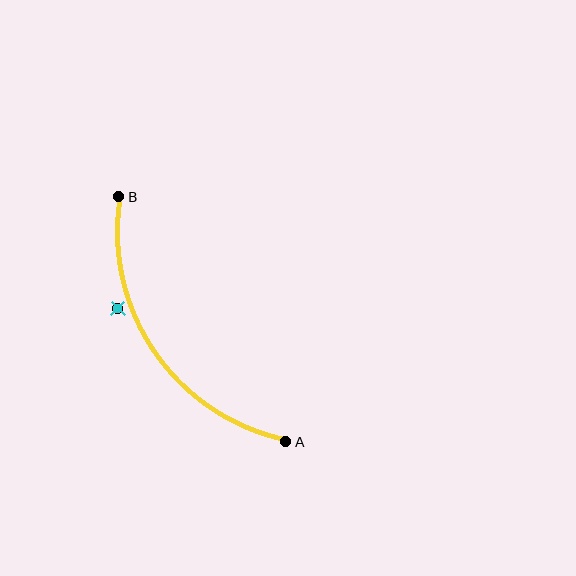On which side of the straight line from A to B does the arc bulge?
The arc bulges below and to the left of the straight line connecting A and B.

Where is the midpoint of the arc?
The arc midpoint is the point on the curve farthest from the straight line joining A and B. It sits below and to the left of that line.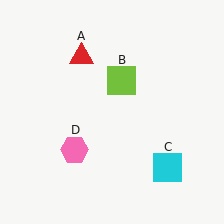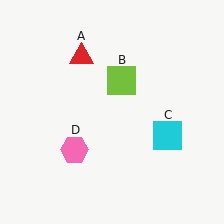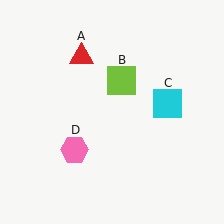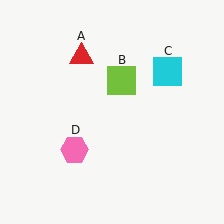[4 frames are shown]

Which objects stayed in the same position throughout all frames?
Red triangle (object A) and lime square (object B) and pink hexagon (object D) remained stationary.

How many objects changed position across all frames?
1 object changed position: cyan square (object C).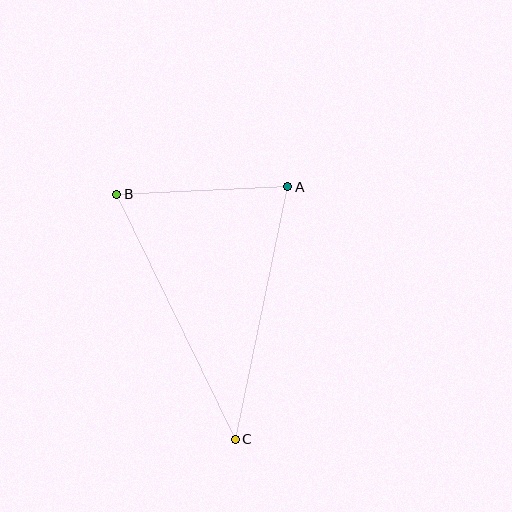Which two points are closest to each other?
Points A and B are closest to each other.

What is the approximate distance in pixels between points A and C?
The distance between A and C is approximately 258 pixels.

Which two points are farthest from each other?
Points B and C are farthest from each other.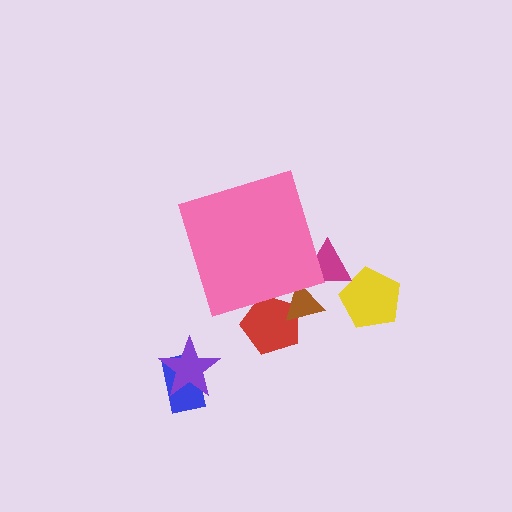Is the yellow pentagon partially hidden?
No, the yellow pentagon is fully visible.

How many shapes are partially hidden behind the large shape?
3 shapes are partially hidden.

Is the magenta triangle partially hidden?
Yes, the magenta triangle is partially hidden behind the pink diamond.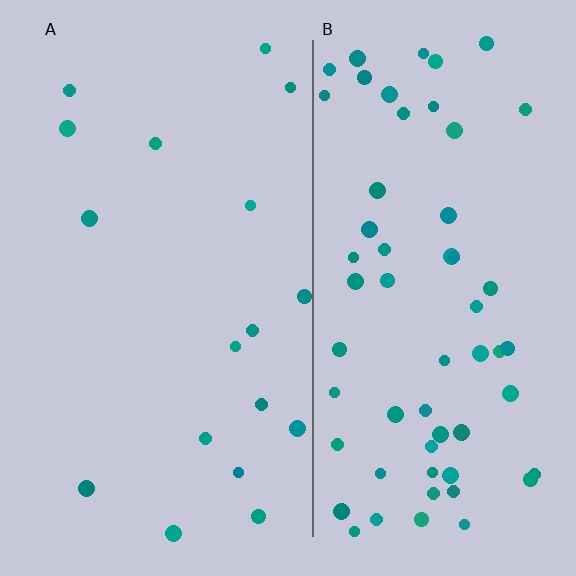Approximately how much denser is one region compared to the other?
Approximately 3.4× — region B over region A.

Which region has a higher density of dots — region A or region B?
B (the right).